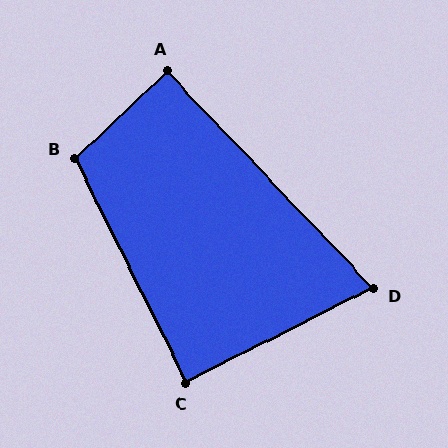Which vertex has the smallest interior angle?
D, at approximately 73 degrees.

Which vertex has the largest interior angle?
B, at approximately 107 degrees.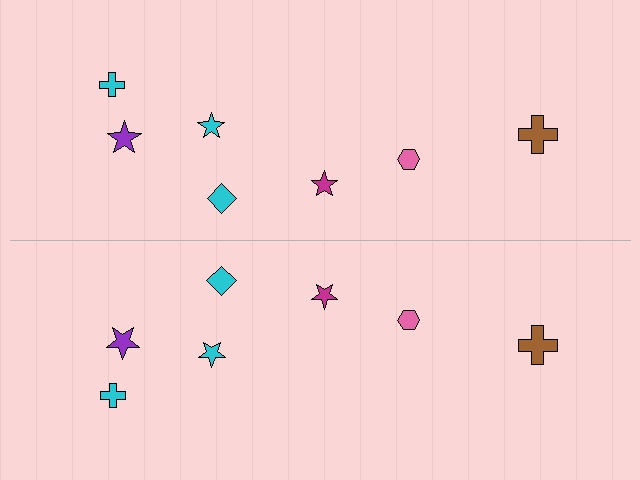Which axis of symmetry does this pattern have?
The pattern has a horizontal axis of symmetry running through the center of the image.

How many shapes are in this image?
There are 14 shapes in this image.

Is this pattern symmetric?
Yes, this pattern has bilateral (reflection) symmetry.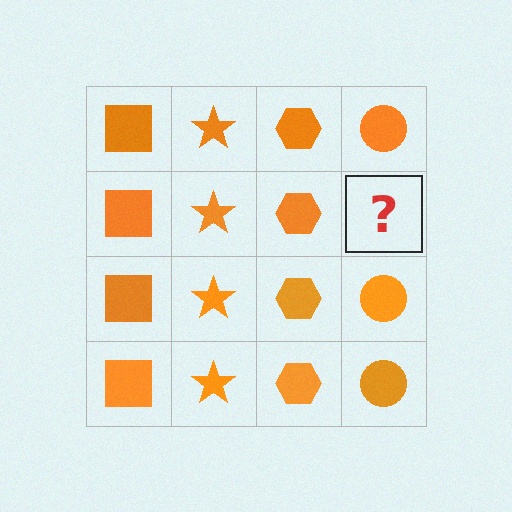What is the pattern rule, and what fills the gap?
The rule is that each column has a consistent shape. The gap should be filled with an orange circle.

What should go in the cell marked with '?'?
The missing cell should contain an orange circle.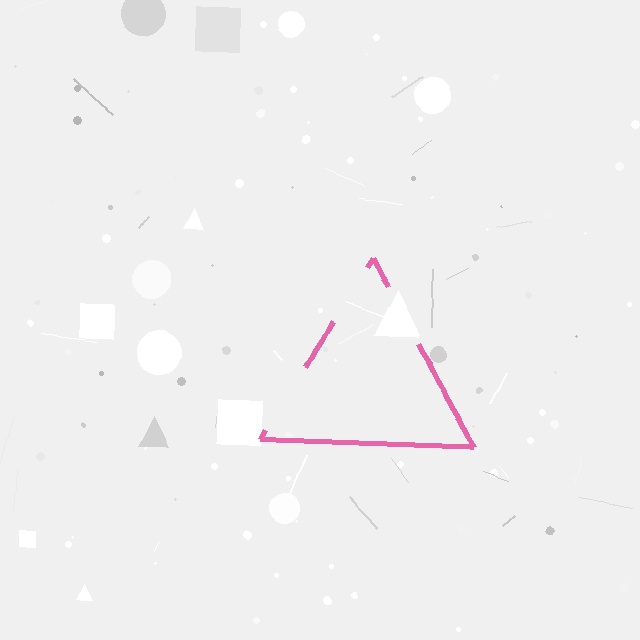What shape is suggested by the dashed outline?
The dashed outline suggests a triangle.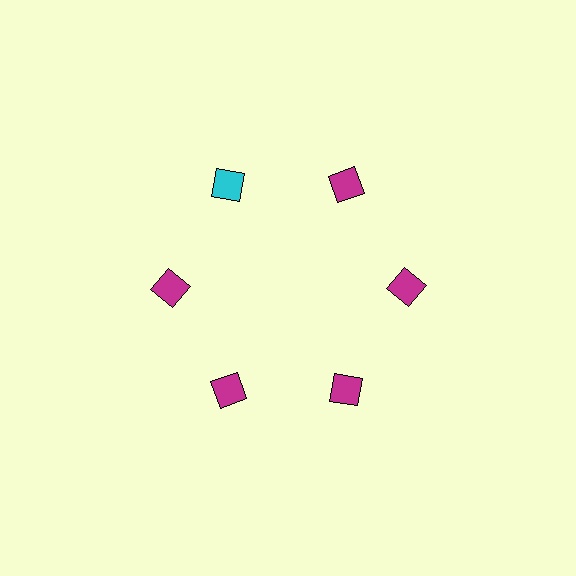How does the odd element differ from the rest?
It has a different color: cyan instead of magenta.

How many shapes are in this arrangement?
There are 6 shapes arranged in a ring pattern.